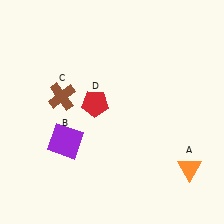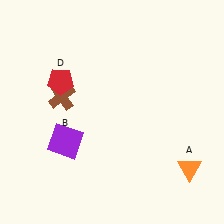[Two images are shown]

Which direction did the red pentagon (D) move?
The red pentagon (D) moved left.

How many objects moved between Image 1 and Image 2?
1 object moved between the two images.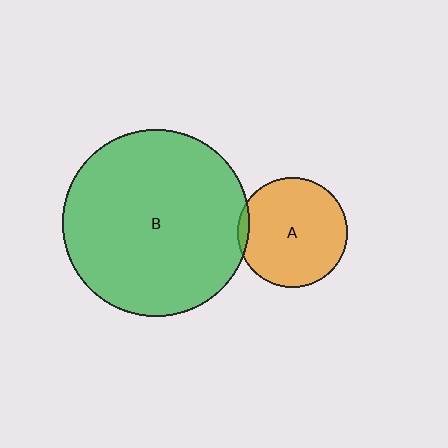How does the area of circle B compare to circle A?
Approximately 2.9 times.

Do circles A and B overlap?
Yes.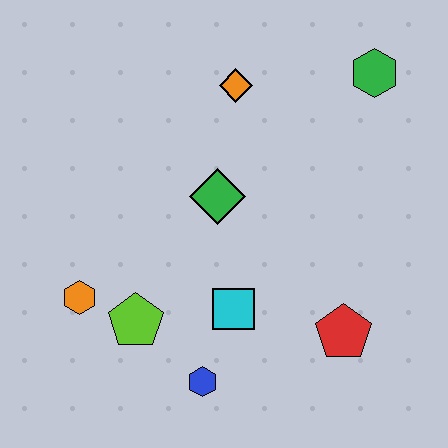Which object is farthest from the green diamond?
The green hexagon is farthest from the green diamond.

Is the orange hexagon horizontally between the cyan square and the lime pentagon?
No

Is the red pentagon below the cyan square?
Yes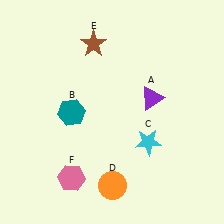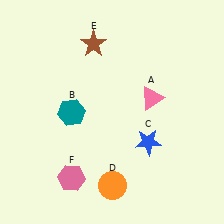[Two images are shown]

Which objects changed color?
A changed from purple to pink. C changed from cyan to blue.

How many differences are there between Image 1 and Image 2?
There are 2 differences between the two images.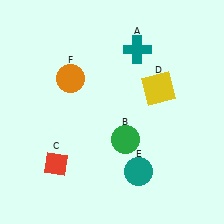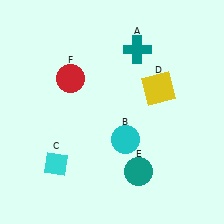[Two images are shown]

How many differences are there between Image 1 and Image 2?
There are 3 differences between the two images.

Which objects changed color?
B changed from green to cyan. C changed from red to cyan. F changed from orange to red.